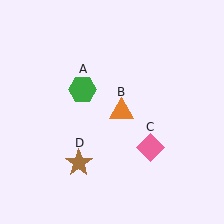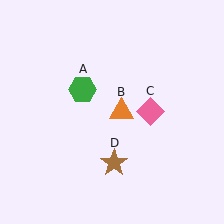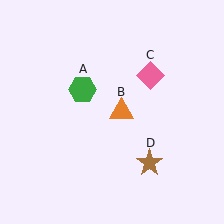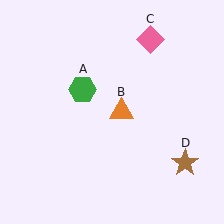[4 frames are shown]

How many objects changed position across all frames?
2 objects changed position: pink diamond (object C), brown star (object D).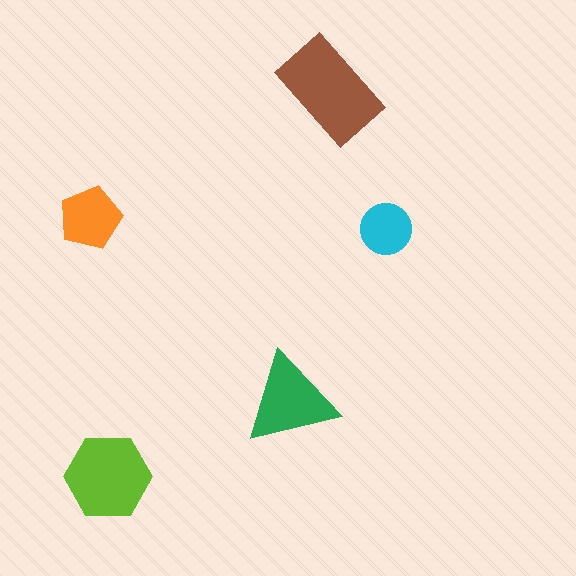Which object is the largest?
The brown rectangle.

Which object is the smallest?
The cyan circle.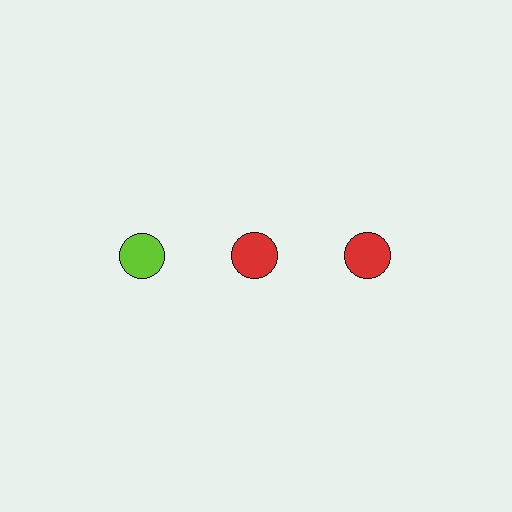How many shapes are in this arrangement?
There are 3 shapes arranged in a grid pattern.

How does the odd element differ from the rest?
It has a different color: lime instead of red.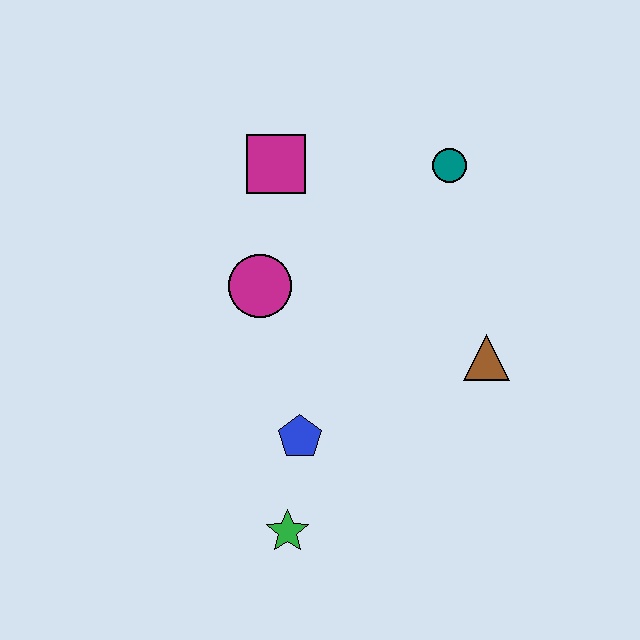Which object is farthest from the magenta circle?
The green star is farthest from the magenta circle.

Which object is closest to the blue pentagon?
The green star is closest to the blue pentagon.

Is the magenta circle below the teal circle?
Yes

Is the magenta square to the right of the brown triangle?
No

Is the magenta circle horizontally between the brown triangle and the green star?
No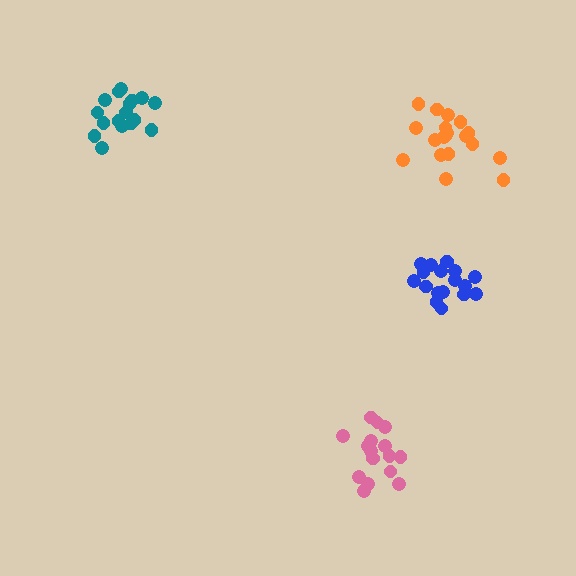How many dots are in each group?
Group 1: 16 dots, Group 2: 18 dots, Group 3: 19 dots, Group 4: 19 dots (72 total).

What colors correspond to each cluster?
The clusters are colored: pink, blue, orange, teal.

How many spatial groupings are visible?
There are 4 spatial groupings.